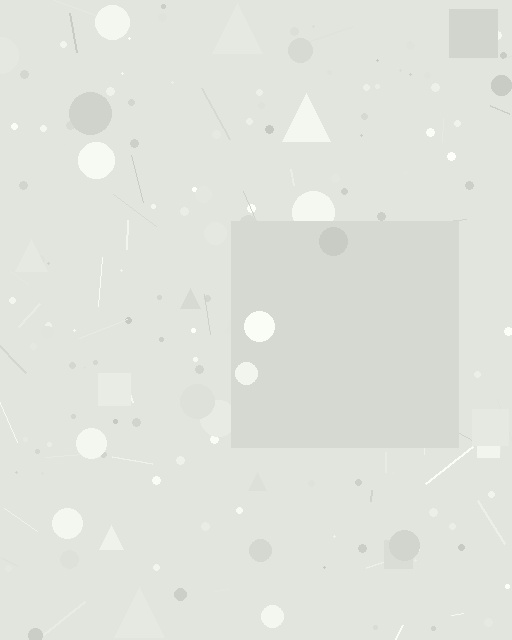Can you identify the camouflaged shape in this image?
The camouflaged shape is a square.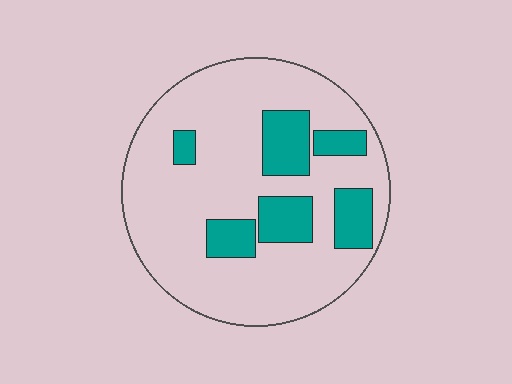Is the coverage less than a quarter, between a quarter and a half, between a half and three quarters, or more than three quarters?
Less than a quarter.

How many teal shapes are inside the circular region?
6.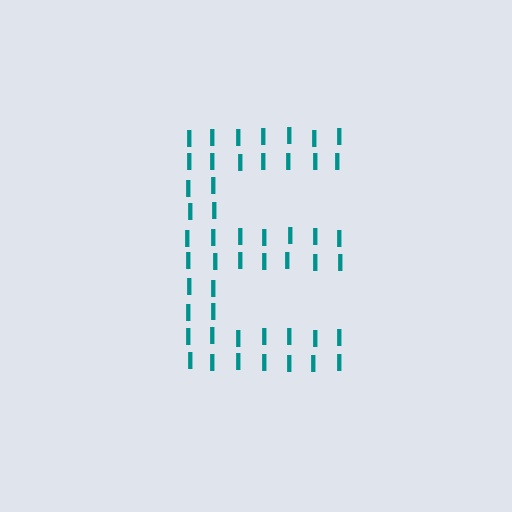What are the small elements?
The small elements are letter I's.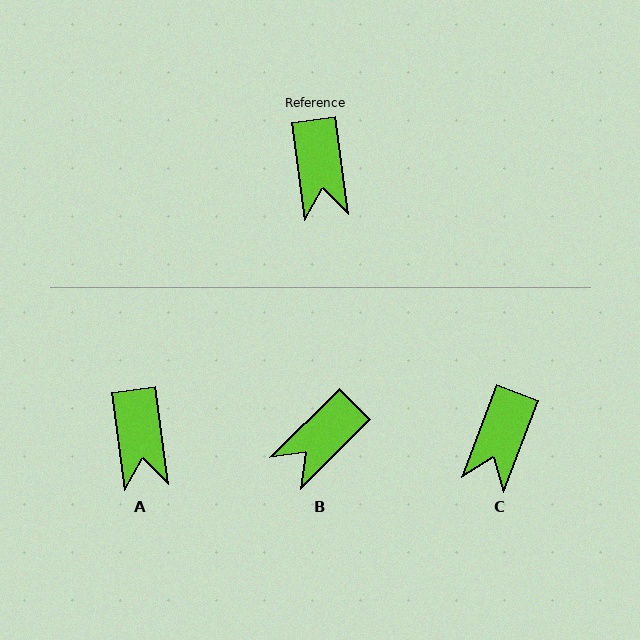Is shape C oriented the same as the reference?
No, it is off by about 28 degrees.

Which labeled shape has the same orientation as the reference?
A.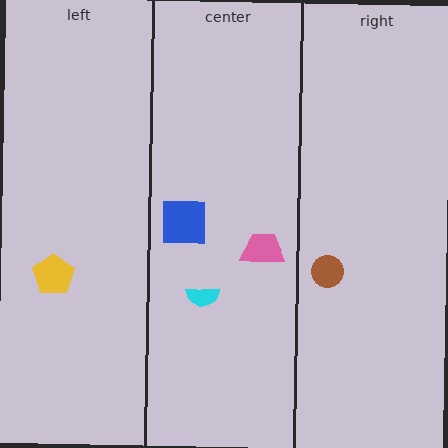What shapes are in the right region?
The brown circle.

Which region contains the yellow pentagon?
The left region.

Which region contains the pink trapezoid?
The center region.